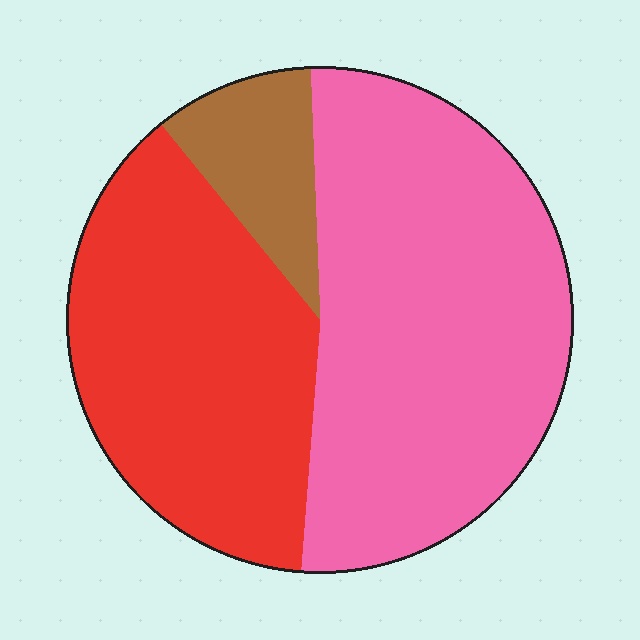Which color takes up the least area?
Brown, at roughly 10%.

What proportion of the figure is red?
Red takes up about three eighths (3/8) of the figure.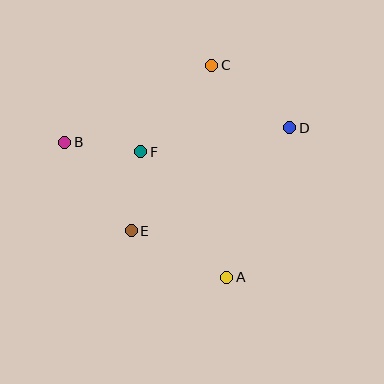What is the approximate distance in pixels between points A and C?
The distance between A and C is approximately 212 pixels.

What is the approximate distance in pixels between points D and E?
The distance between D and E is approximately 189 pixels.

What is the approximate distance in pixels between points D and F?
The distance between D and F is approximately 151 pixels.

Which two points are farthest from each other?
Points B and D are farthest from each other.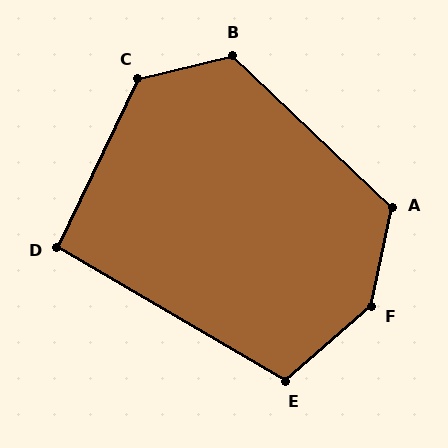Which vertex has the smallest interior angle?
D, at approximately 95 degrees.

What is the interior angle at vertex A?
Approximately 122 degrees (obtuse).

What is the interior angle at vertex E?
Approximately 109 degrees (obtuse).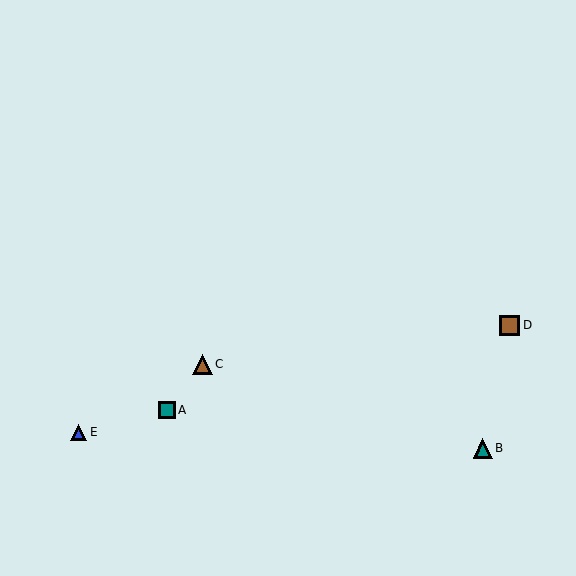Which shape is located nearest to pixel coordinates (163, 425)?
The teal square (labeled A) at (167, 410) is nearest to that location.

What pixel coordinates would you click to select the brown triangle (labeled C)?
Click at (202, 364) to select the brown triangle C.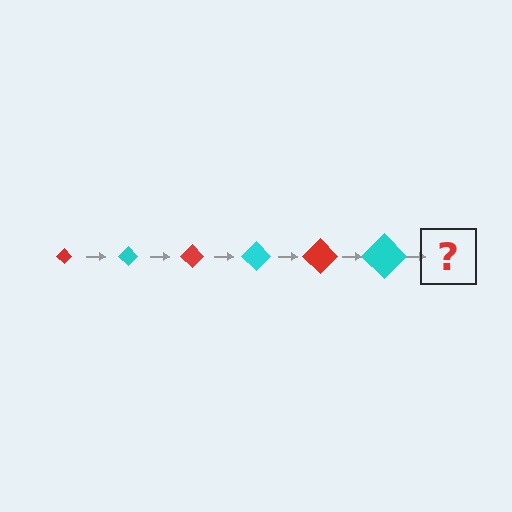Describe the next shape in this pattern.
It should be a red diamond, larger than the previous one.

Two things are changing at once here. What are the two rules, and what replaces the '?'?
The two rules are that the diamond grows larger each step and the color cycles through red and cyan. The '?' should be a red diamond, larger than the previous one.